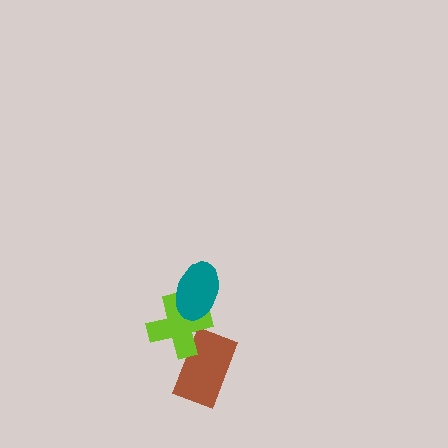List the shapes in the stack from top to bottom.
From top to bottom: the teal ellipse, the lime cross, the brown rectangle.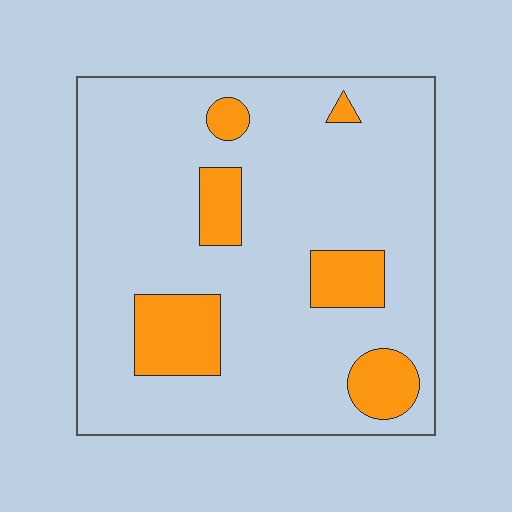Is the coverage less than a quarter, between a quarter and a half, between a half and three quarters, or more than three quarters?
Less than a quarter.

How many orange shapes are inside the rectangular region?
6.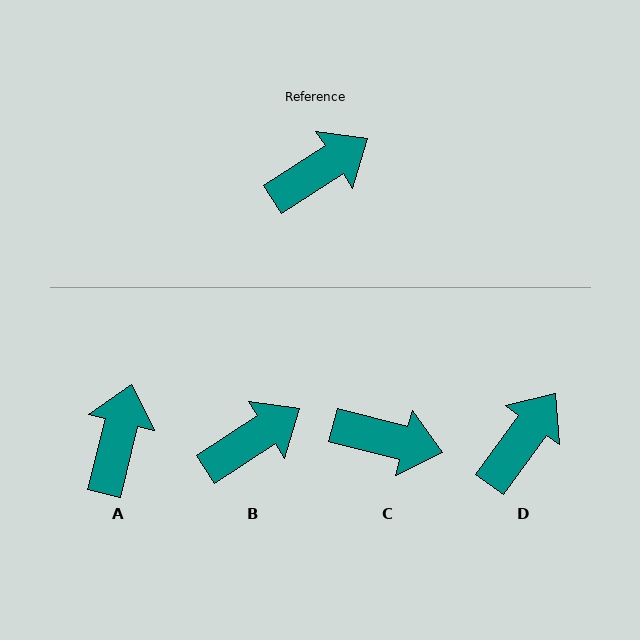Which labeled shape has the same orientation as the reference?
B.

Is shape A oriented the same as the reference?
No, it is off by about 43 degrees.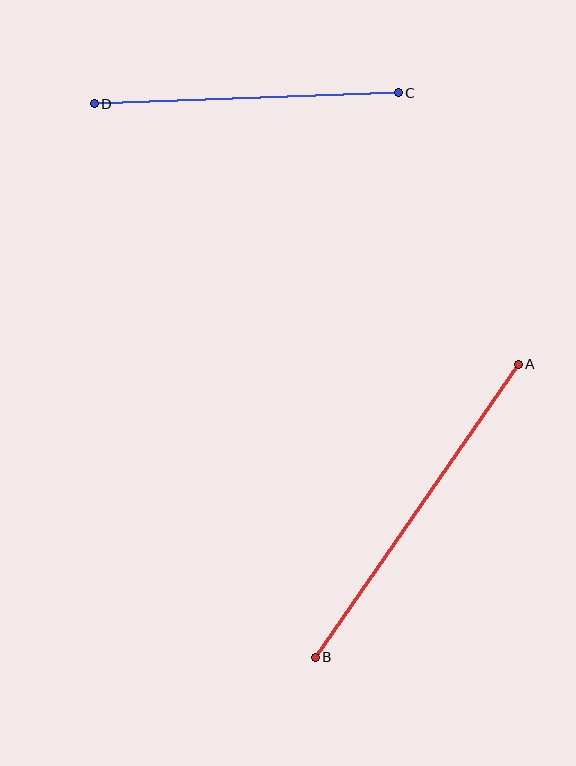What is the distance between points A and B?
The distance is approximately 356 pixels.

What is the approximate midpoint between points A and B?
The midpoint is at approximately (417, 511) pixels.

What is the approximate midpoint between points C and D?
The midpoint is at approximately (246, 98) pixels.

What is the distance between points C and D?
The distance is approximately 304 pixels.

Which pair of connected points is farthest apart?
Points A and B are farthest apart.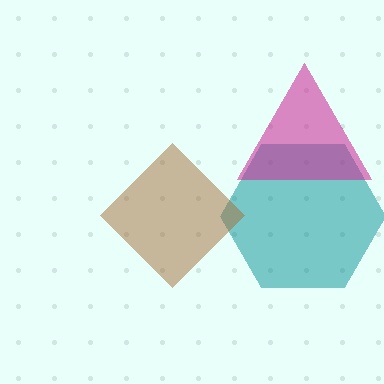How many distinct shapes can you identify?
There are 3 distinct shapes: a teal hexagon, a magenta triangle, a brown diamond.